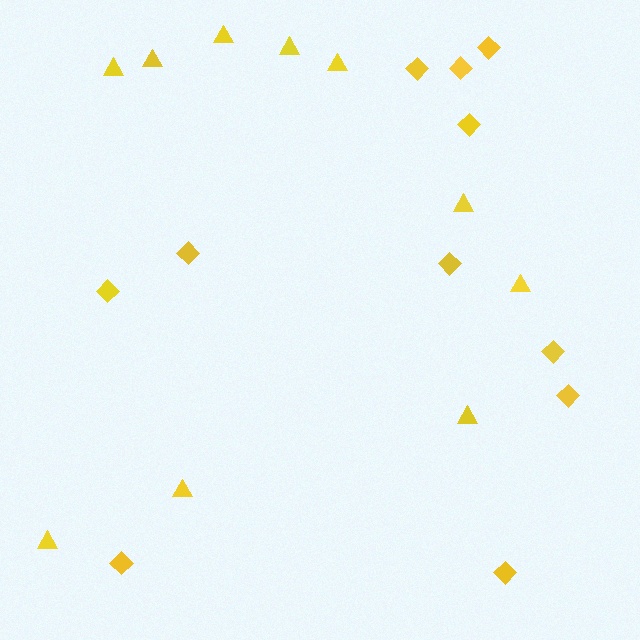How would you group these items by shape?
There are 2 groups: one group of diamonds (11) and one group of triangles (10).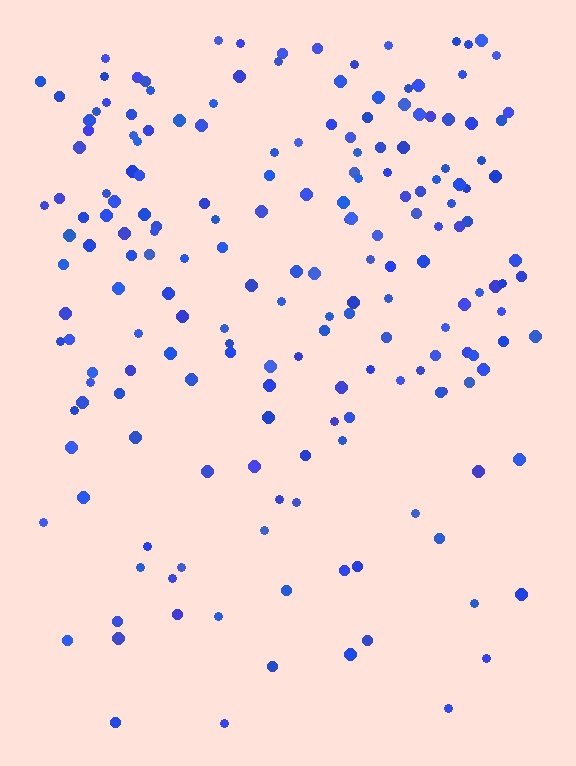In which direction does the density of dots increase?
From bottom to top, with the top side densest.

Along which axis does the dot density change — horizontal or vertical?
Vertical.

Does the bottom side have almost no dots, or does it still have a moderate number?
Still a moderate number, just noticeably fewer than the top.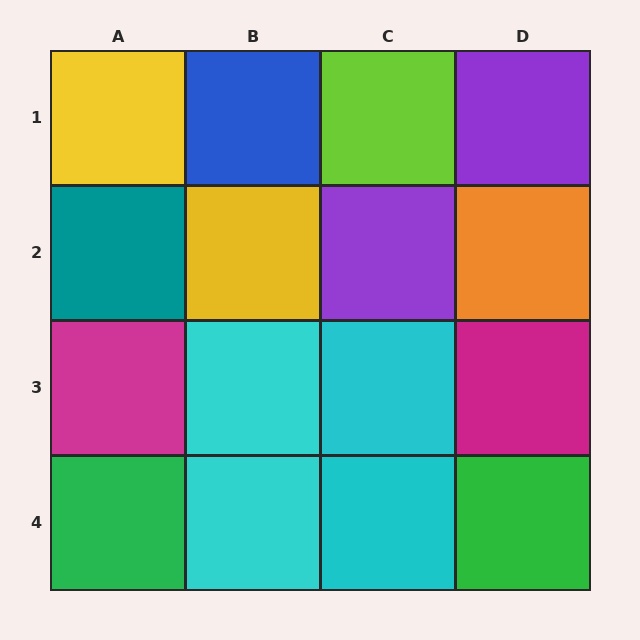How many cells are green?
2 cells are green.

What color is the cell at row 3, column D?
Magenta.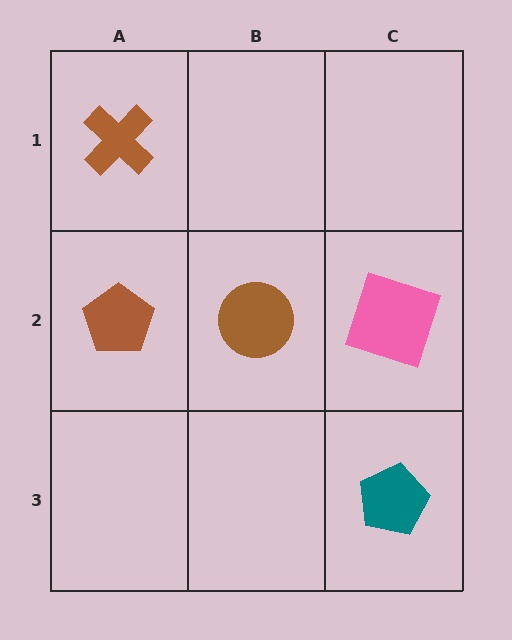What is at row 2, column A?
A brown pentagon.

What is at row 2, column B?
A brown circle.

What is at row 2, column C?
A pink square.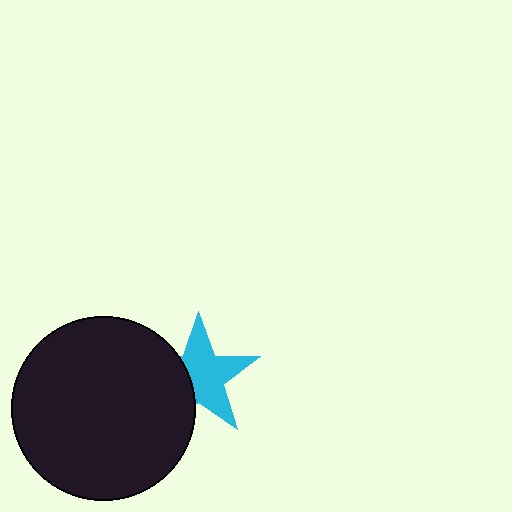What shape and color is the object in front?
The object in front is a black circle.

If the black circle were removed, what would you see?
You would see the complete cyan star.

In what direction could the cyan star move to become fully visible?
The cyan star could move right. That would shift it out from behind the black circle entirely.